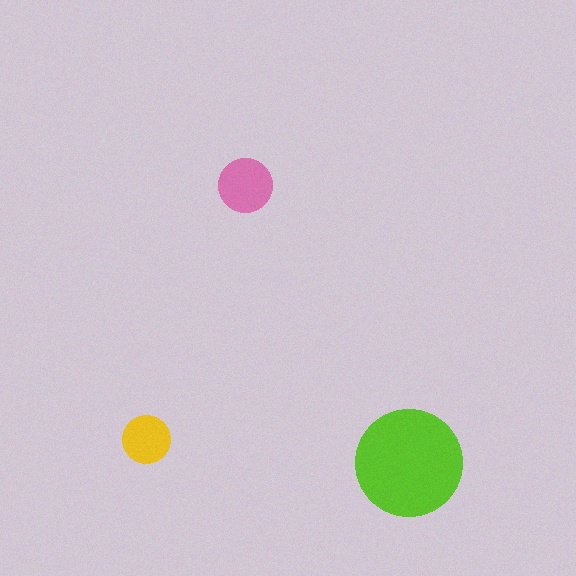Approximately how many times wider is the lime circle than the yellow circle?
About 2 times wider.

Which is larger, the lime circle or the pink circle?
The lime one.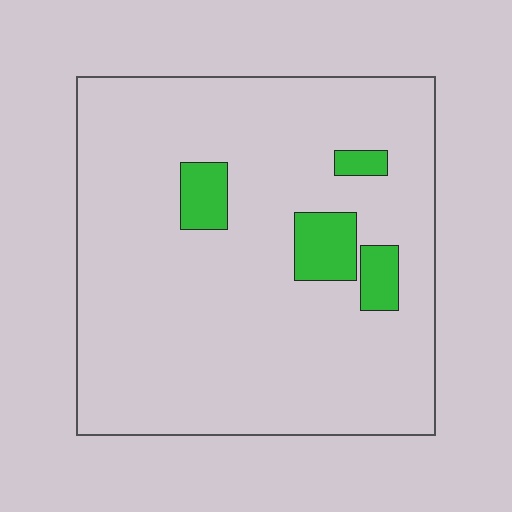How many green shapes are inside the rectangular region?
4.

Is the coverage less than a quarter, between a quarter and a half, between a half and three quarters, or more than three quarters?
Less than a quarter.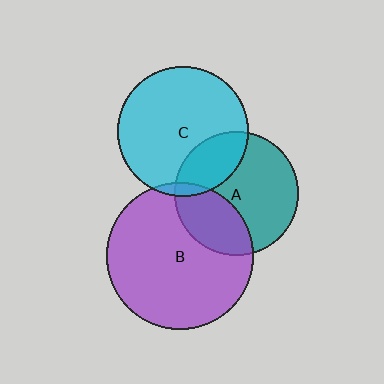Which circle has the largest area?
Circle B (purple).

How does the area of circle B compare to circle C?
Approximately 1.3 times.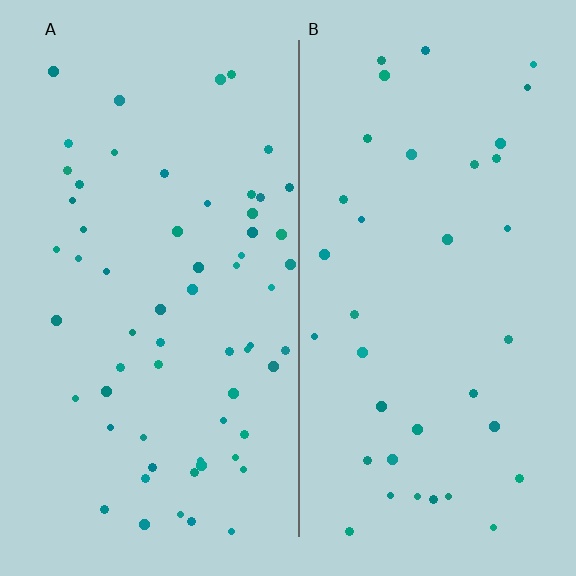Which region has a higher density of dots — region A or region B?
A (the left).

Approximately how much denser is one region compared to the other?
Approximately 1.7× — region A over region B.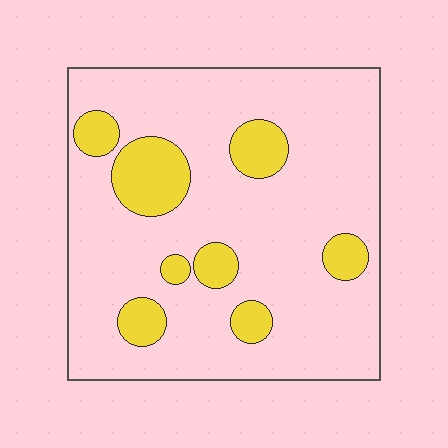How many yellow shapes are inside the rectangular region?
8.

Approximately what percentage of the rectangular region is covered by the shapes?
Approximately 20%.